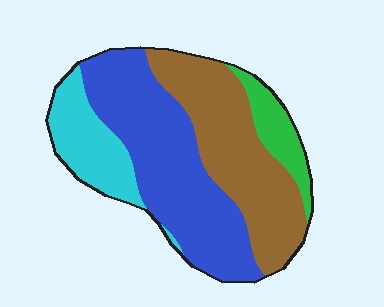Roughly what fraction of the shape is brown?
Brown covers around 35% of the shape.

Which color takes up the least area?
Green, at roughly 10%.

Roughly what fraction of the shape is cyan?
Cyan covers around 15% of the shape.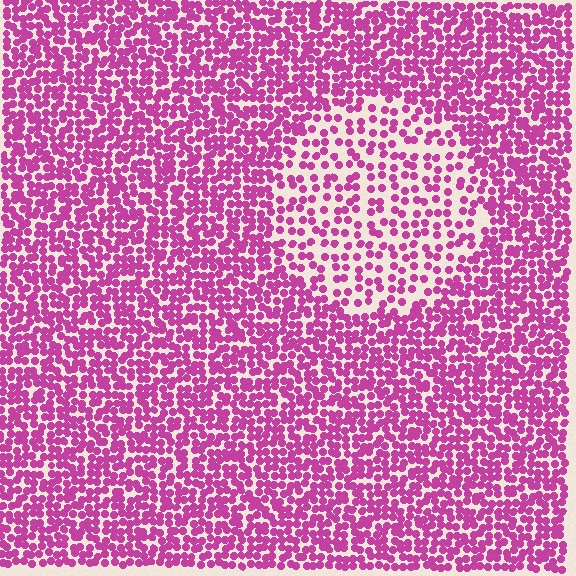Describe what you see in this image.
The image contains small magenta elements arranged at two different densities. A circle-shaped region is visible where the elements are less densely packed than the surrounding area.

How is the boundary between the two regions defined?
The boundary is defined by a change in element density (approximately 2.0x ratio). All elements are the same color, size, and shape.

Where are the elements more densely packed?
The elements are more densely packed outside the circle boundary.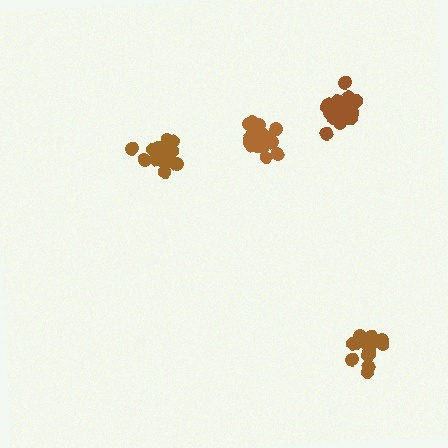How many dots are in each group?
Group 1: 18 dots, Group 2: 17 dots, Group 3: 20 dots, Group 4: 20 dots (75 total).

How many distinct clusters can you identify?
There are 4 distinct clusters.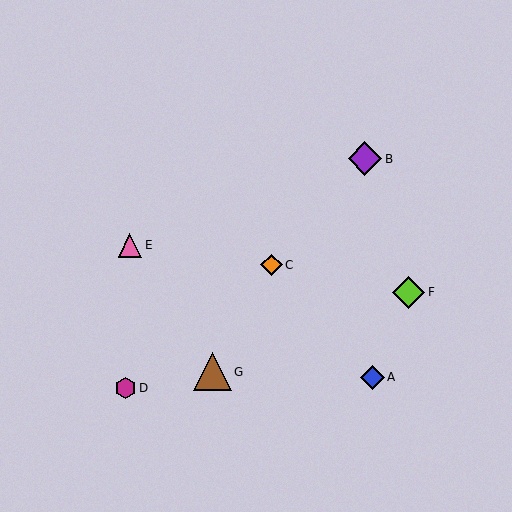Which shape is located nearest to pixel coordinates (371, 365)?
The blue diamond (labeled A) at (373, 377) is nearest to that location.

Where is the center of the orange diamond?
The center of the orange diamond is at (271, 265).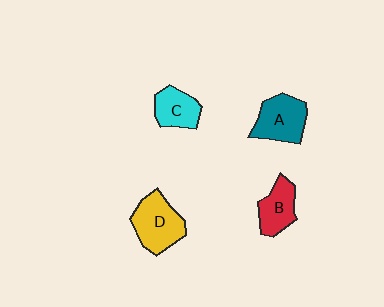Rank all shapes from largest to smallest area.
From largest to smallest: D (yellow), A (teal), B (red), C (cyan).